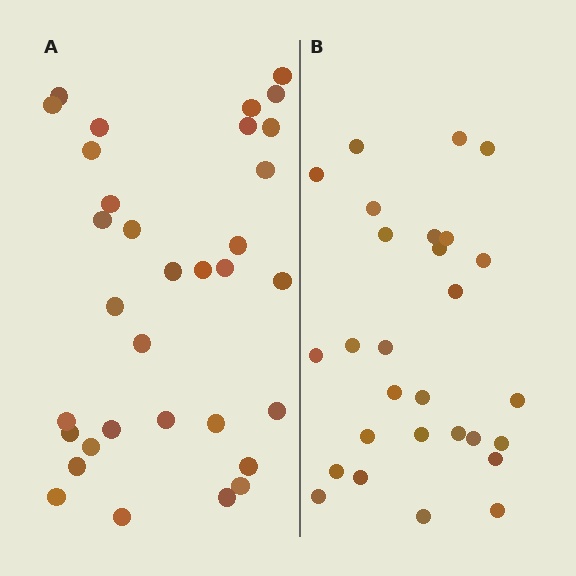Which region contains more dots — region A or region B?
Region A (the left region) has more dots.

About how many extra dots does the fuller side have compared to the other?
Region A has about 5 more dots than region B.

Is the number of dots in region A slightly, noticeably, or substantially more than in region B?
Region A has only slightly more — the two regions are fairly close. The ratio is roughly 1.2 to 1.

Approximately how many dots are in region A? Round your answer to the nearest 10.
About 30 dots. (The exact count is 33, which rounds to 30.)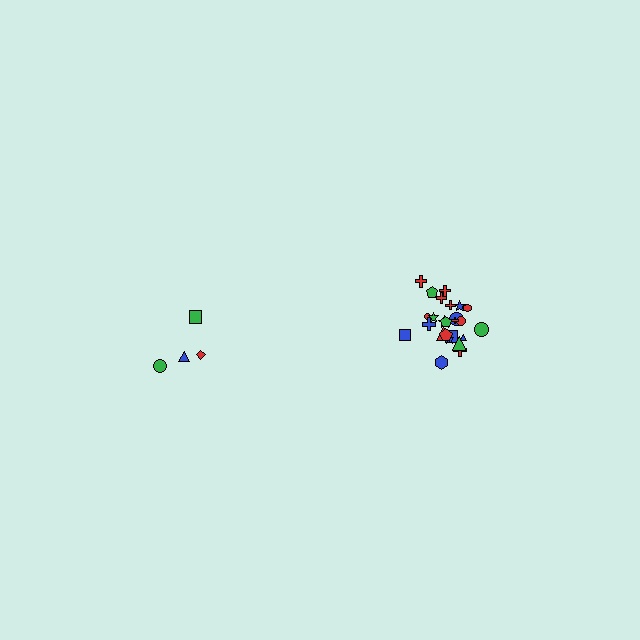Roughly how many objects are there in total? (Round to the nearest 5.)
Roughly 30 objects in total.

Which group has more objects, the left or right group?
The right group.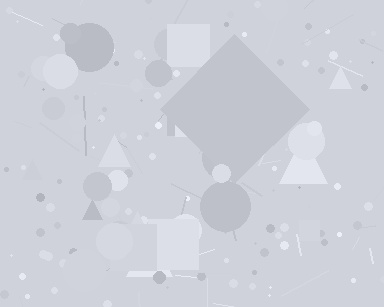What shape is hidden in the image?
A diamond is hidden in the image.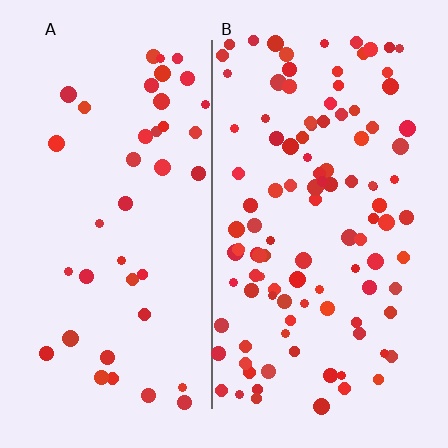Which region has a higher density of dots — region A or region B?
B (the right).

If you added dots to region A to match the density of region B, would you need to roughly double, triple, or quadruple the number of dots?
Approximately triple.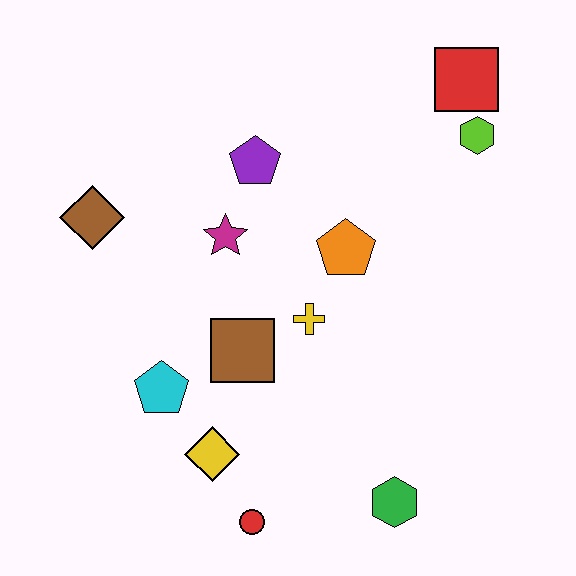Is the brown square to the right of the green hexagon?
No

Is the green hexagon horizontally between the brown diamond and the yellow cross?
No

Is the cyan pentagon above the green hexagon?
Yes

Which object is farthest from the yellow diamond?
The red square is farthest from the yellow diamond.